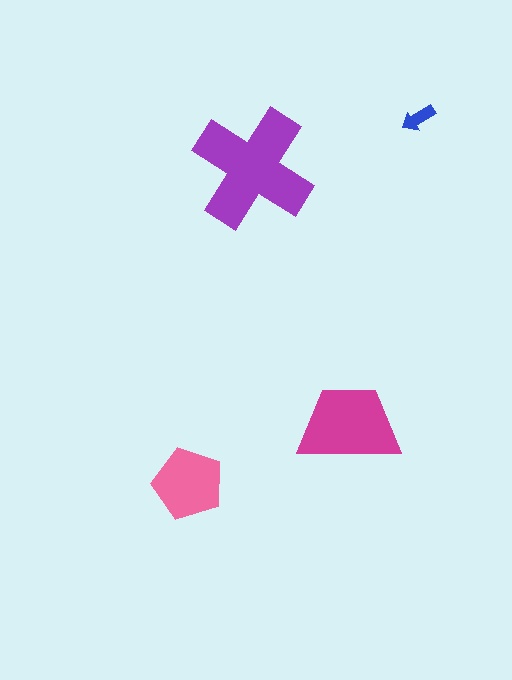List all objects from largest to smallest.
The purple cross, the magenta trapezoid, the pink pentagon, the blue arrow.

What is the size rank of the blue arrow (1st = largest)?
4th.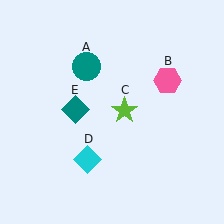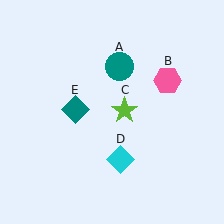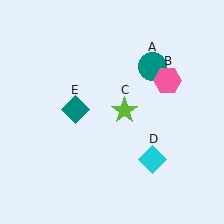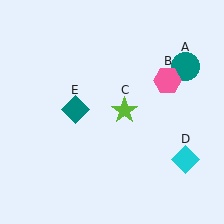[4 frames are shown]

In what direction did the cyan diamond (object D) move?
The cyan diamond (object D) moved right.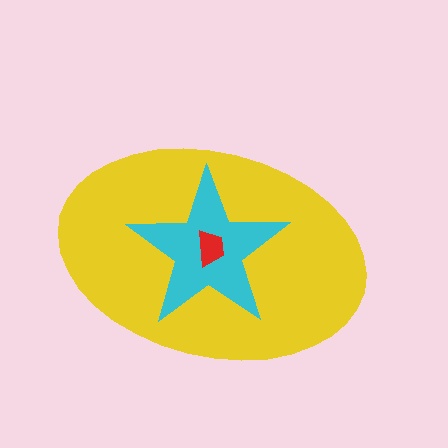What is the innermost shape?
The red trapezoid.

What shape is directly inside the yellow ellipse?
The cyan star.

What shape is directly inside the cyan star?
The red trapezoid.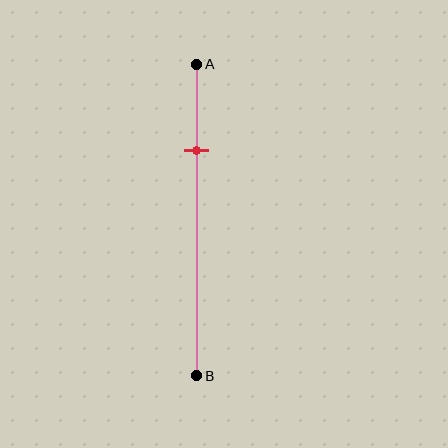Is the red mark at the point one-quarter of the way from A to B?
Yes, the mark is approximately at the one-quarter point.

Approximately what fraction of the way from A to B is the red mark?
The red mark is approximately 30% of the way from A to B.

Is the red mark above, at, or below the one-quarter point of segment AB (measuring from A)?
The red mark is approximately at the one-quarter point of segment AB.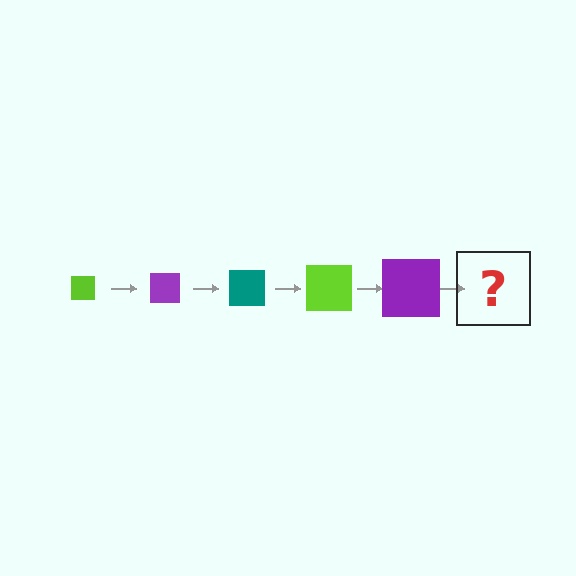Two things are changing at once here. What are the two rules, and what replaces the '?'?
The two rules are that the square grows larger each step and the color cycles through lime, purple, and teal. The '?' should be a teal square, larger than the previous one.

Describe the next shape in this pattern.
It should be a teal square, larger than the previous one.